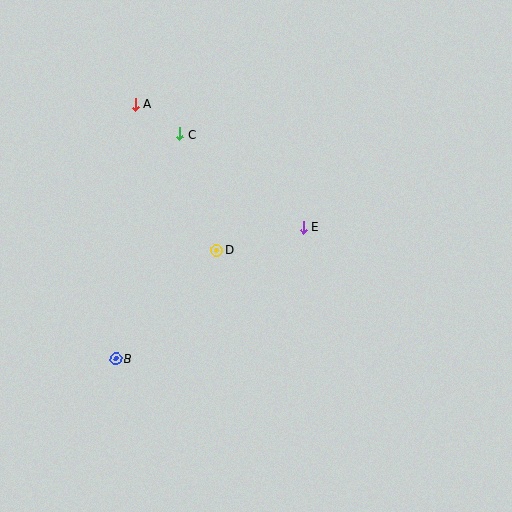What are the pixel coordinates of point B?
Point B is at (116, 358).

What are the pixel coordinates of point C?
Point C is at (180, 134).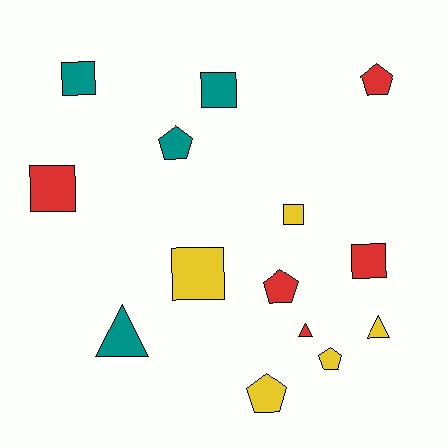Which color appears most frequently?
Red, with 5 objects.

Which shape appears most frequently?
Square, with 6 objects.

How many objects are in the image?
There are 14 objects.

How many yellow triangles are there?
There is 1 yellow triangle.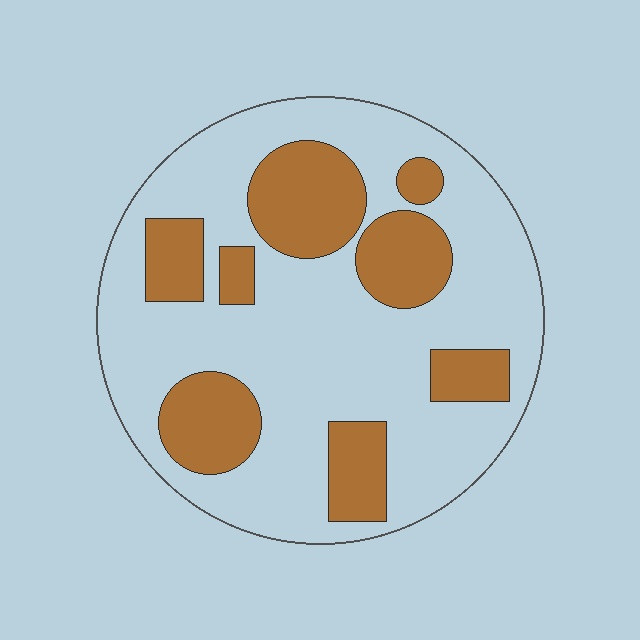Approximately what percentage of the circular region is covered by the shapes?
Approximately 30%.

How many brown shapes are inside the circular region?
8.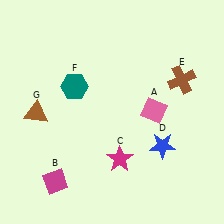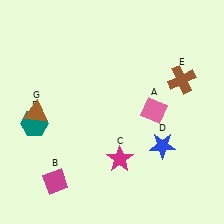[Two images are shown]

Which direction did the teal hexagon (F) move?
The teal hexagon (F) moved left.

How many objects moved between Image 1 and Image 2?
1 object moved between the two images.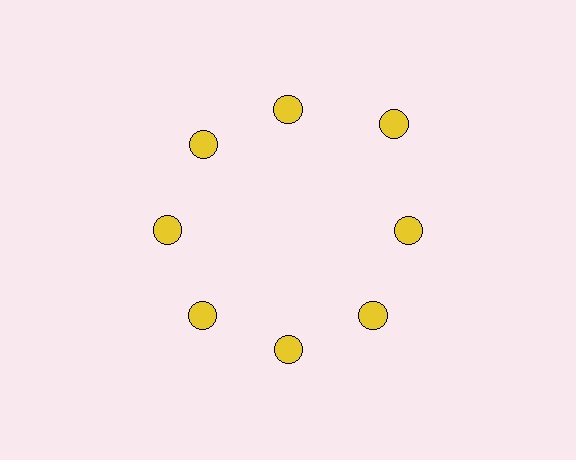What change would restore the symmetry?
The symmetry would be restored by moving it inward, back onto the ring so that all 8 circles sit at equal angles and equal distance from the center.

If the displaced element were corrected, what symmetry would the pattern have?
It would have 8-fold rotational symmetry — the pattern would map onto itself every 45 degrees.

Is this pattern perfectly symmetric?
No. The 8 yellow circles are arranged in a ring, but one element near the 2 o'clock position is pushed outward from the center, breaking the 8-fold rotational symmetry.